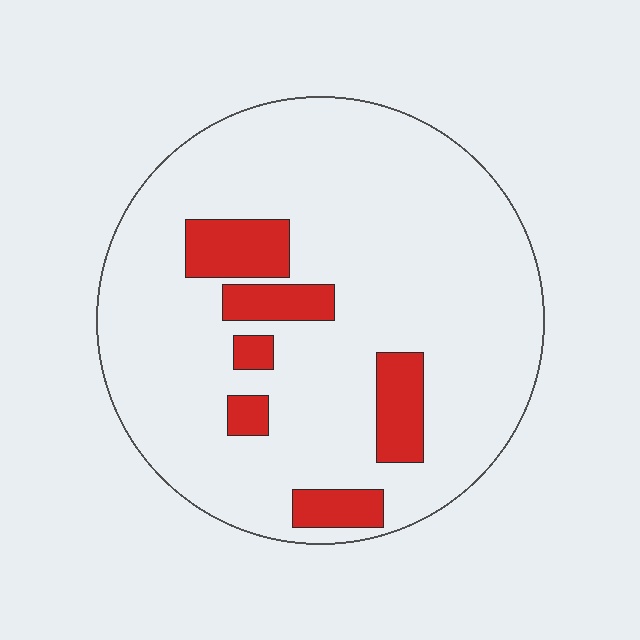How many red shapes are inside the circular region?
6.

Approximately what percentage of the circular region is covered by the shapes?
Approximately 15%.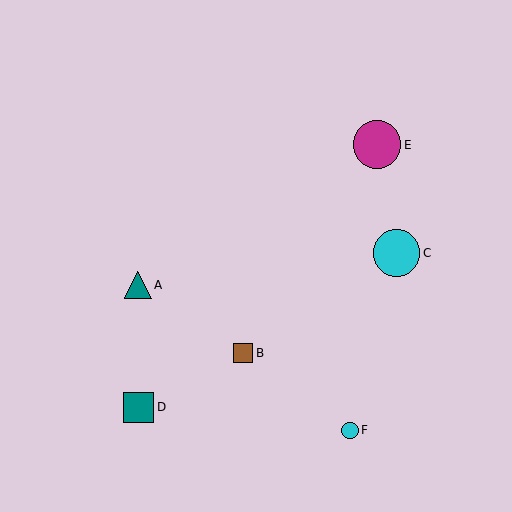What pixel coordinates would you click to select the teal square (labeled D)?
Click at (139, 407) to select the teal square D.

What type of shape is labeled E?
Shape E is a magenta circle.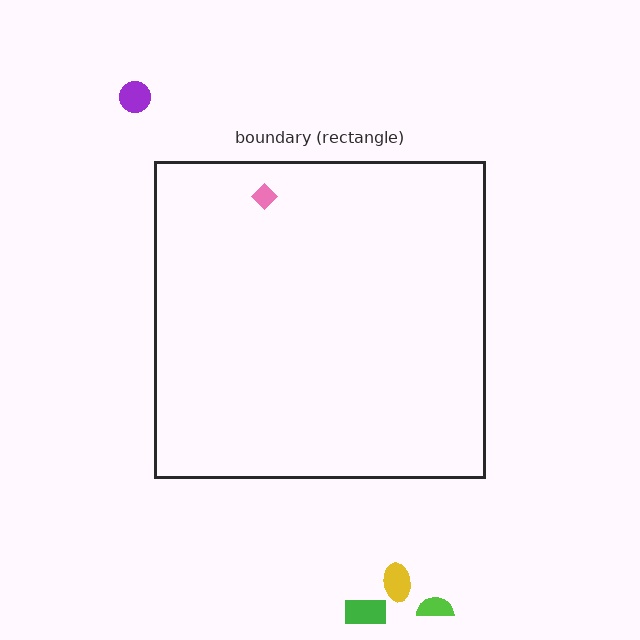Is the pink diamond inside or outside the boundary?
Inside.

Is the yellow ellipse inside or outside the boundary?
Outside.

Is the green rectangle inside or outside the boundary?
Outside.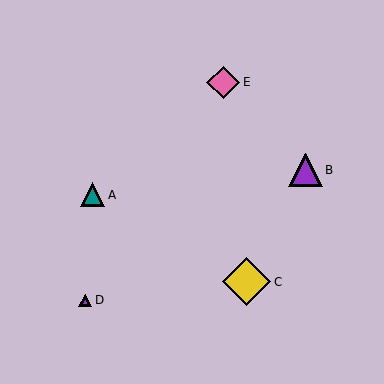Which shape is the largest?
The yellow diamond (labeled C) is the largest.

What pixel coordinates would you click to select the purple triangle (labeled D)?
Click at (85, 300) to select the purple triangle D.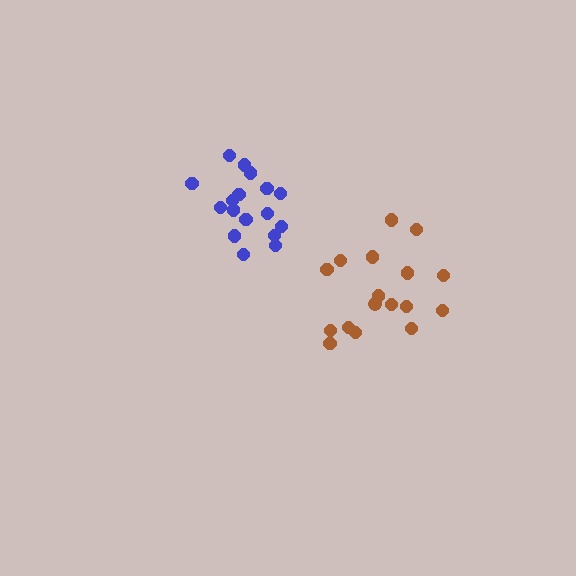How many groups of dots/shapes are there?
There are 2 groups.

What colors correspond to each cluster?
The clusters are colored: blue, brown.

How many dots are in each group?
Group 1: 17 dots, Group 2: 17 dots (34 total).